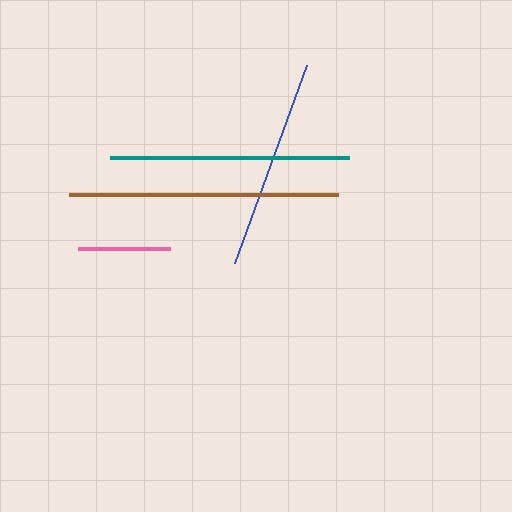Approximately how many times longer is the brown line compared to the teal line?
The brown line is approximately 1.1 times the length of the teal line.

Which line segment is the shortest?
The pink line is the shortest at approximately 92 pixels.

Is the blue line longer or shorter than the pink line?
The blue line is longer than the pink line.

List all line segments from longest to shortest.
From longest to shortest: brown, teal, blue, pink.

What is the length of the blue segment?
The blue segment is approximately 211 pixels long.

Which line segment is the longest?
The brown line is the longest at approximately 269 pixels.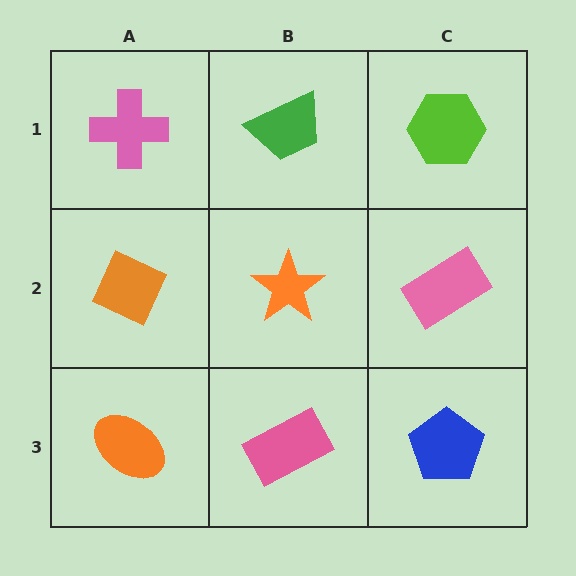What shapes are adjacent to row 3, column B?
An orange star (row 2, column B), an orange ellipse (row 3, column A), a blue pentagon (row 3, column C).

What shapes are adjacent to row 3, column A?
An orange diamond (row 2, column A), a pink rectangle (row 3, column B).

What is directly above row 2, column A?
A pink cross.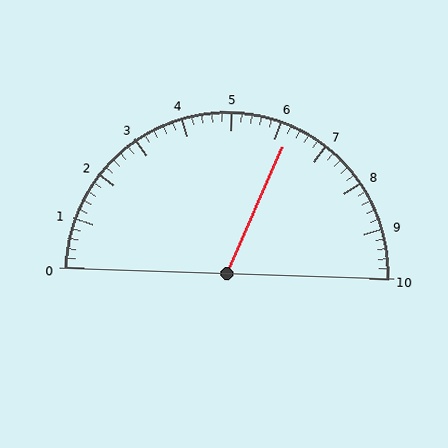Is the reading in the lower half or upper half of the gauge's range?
The reading is in the upper half of the range (0 to 10).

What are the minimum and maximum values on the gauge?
The gauge ranges from 0 to 10.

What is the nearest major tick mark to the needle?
The nearest major tick mark is 6.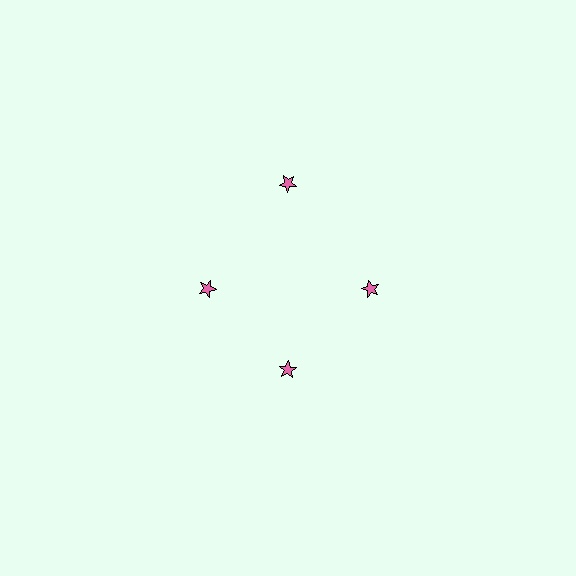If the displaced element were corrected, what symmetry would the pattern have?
It would have 4-fold rotational symmetry — the pattern would map onto itself every 90 degrees.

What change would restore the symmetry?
The symmetry would be restored by moving it inward, back onto the ring so that all 4 stars sit at equal angles and equal distance from the center.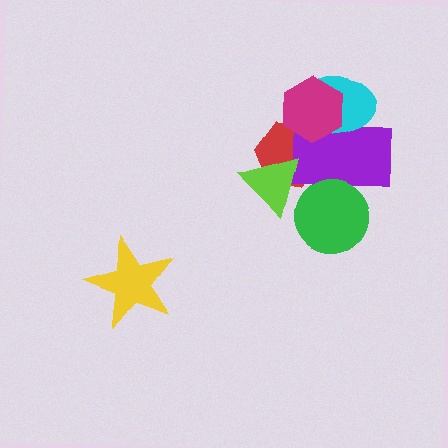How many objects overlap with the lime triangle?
2 objects overlap with the lime triangle.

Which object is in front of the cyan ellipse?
The magenta hexagon is in front of the cyan ellipse.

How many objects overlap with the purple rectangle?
5 objects overlap with the purple rectangle.